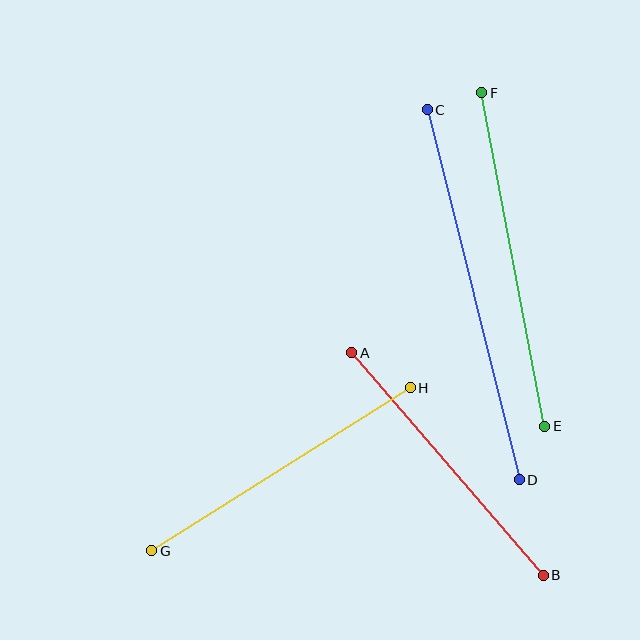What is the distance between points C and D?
The distance is approximately 381 pixels.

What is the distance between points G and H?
The distance is approximately 306 pixels.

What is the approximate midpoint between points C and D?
The midpoint is at approximately (473, 295) pixels.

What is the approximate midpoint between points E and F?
The midpoint is at approximately (513, 259) pixels.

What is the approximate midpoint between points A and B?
The midpoint is at approximately (448, 464) pixels.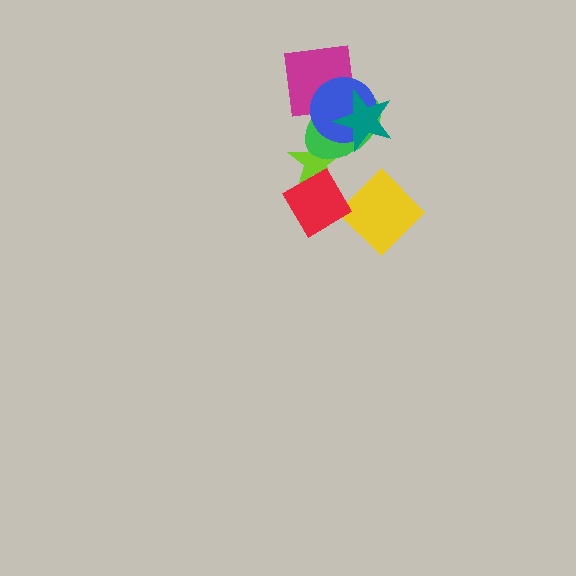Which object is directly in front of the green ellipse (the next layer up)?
The blue circle is directly in front of the green ellipse.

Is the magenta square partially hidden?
Yes, it is partially covered by another shape.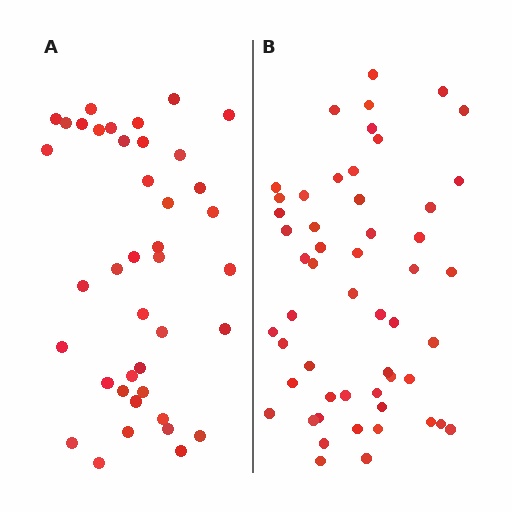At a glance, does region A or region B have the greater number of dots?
Region B (the right region) has more dots.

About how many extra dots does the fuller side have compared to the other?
Region B has approximately 15 more dots than region A.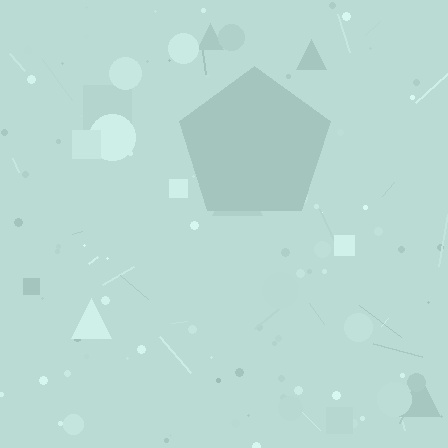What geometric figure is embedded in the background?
A pentagon is embedded in the background.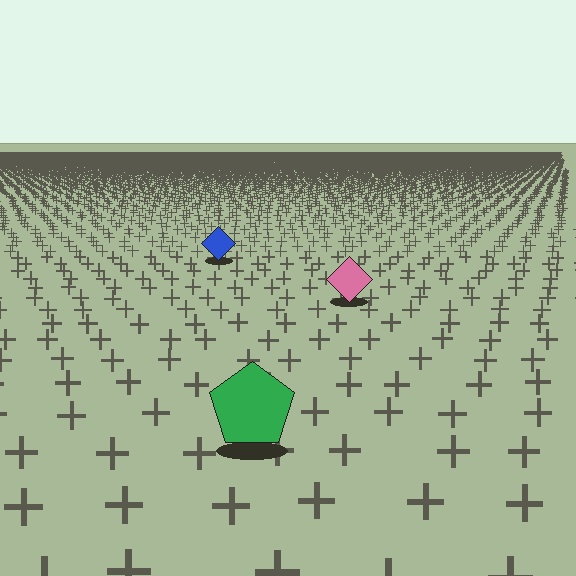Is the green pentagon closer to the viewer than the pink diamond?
Yes. The green pentagon is closer — you can tell from the texture gradient: the ground texture is coarser near it.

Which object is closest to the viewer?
The green pentagon is closest. The texture marks near it are larger and more spread out.